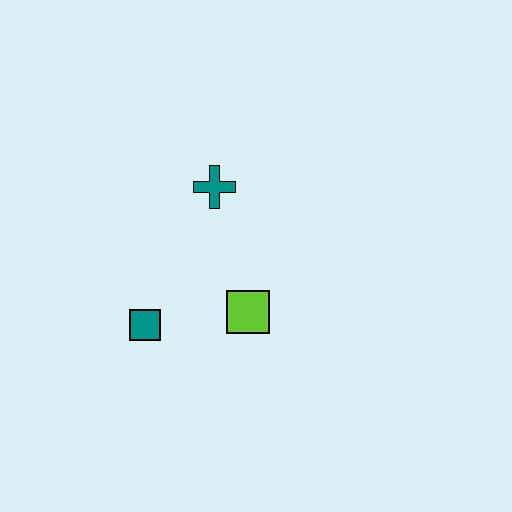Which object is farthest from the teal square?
The teal cross is farthest from the teal square.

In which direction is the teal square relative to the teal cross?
The teal square is below the teal cross.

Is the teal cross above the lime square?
Yes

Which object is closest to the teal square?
The lime square is closest to the teal square.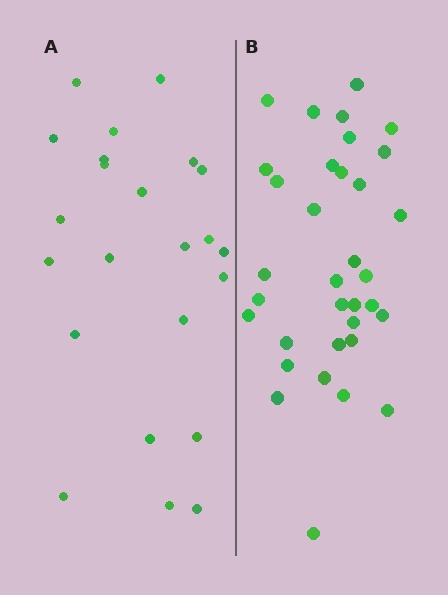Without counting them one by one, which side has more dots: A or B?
Region B (the right region) has more dots.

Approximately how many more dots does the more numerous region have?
Region B has roughly 12 or so more dots than region A.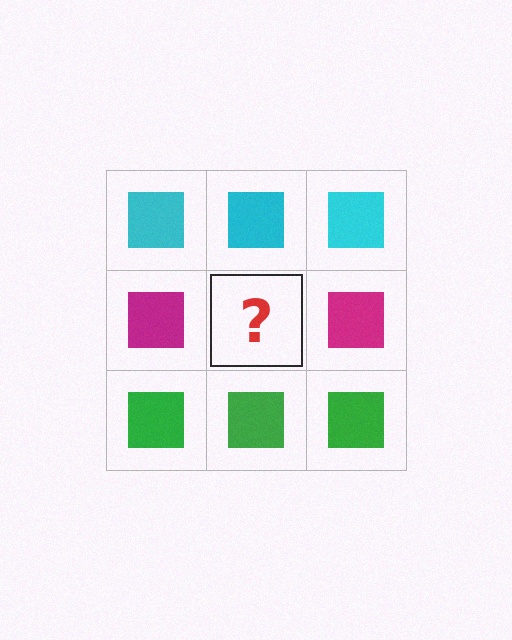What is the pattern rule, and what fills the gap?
The rule is that each row has a consistent color. The gap should be filled with a magenta square.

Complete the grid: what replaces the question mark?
The question mark should be replaced with a magenta square.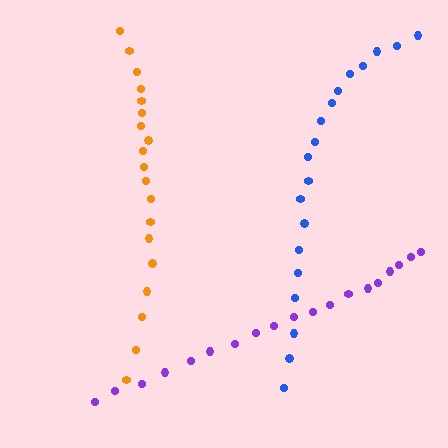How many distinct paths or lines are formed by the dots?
There are 3 distinct paths.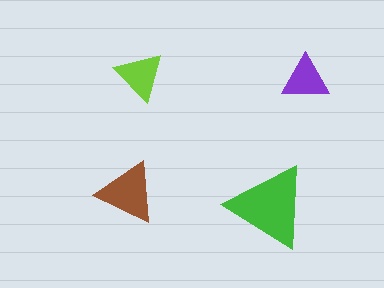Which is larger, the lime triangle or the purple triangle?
The lime one.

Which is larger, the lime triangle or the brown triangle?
The brown one.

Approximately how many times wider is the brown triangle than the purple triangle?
About 1.5 times wider.